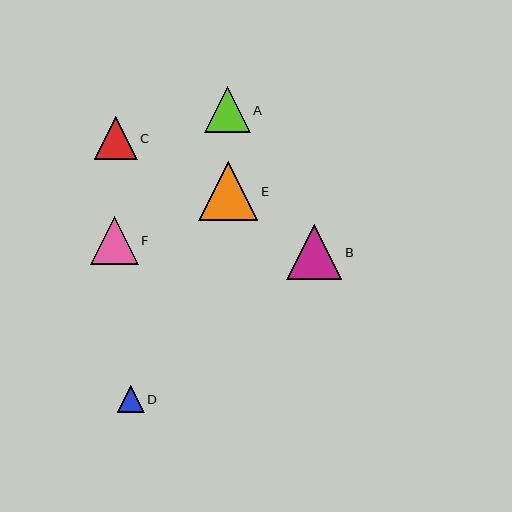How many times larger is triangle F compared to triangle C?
Triangle F is approximately 1.1 times the size of triangle C.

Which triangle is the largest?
Triangle E is the largest with a size of approximately 59 pixels.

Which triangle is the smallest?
Triangle D is the smallest with a size of approximately 27 pixels.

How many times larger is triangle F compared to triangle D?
Triangle F is approximately 1.7 times the size of triangle D.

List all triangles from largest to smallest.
From largest to smallest: E, B, F, A, C, D.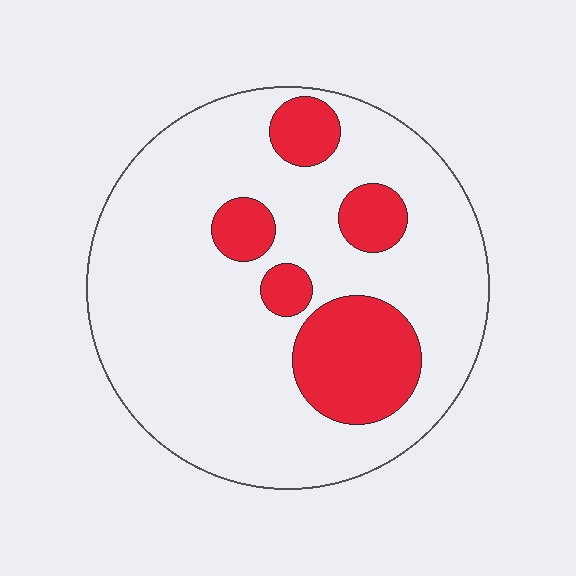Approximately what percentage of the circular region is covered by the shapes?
Approximately 20%.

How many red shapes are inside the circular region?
5.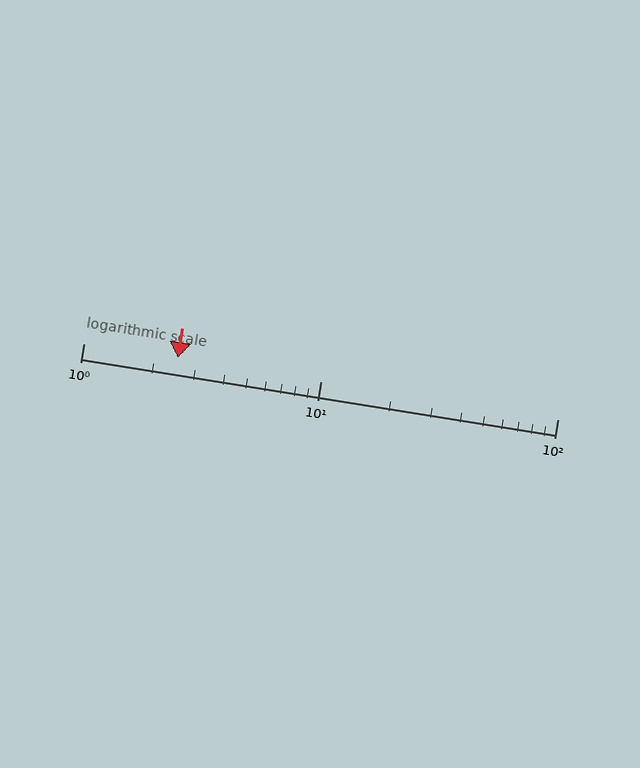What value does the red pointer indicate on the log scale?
The pointer indicates approximately 2.5.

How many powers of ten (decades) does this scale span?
The scale spans 2 decades, from 1 to 100.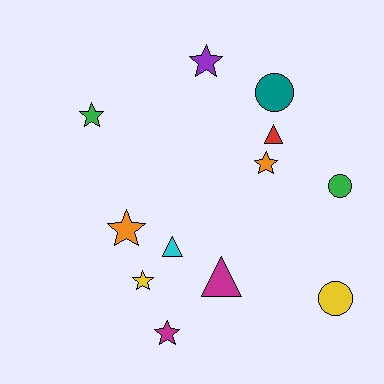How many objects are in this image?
There are 12 objects.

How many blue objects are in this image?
There are no blue objects.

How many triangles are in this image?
There are 3 triangles.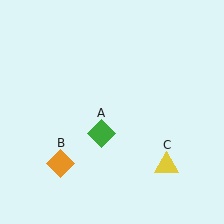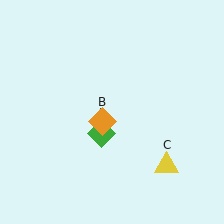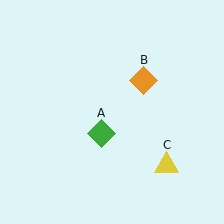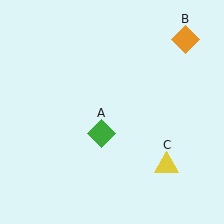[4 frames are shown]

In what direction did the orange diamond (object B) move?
The orange diamond (object B) moved up and to the right.